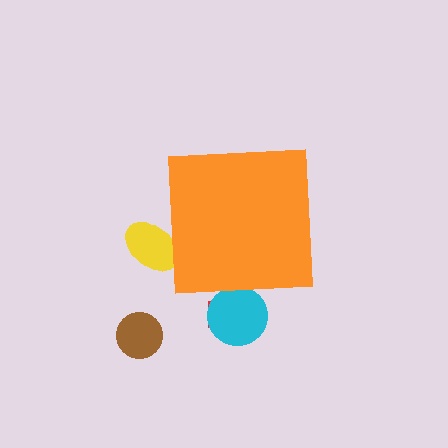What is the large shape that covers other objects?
An orange square.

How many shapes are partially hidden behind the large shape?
3 shapes are partially hidden.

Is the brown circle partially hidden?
No, the brown circle is fully visible.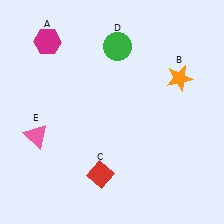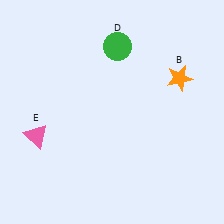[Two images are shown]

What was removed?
The magenta hexagon (A), the red diamond (C) were removed in Image 2.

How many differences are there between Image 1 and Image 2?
There are 2 differences between the two images.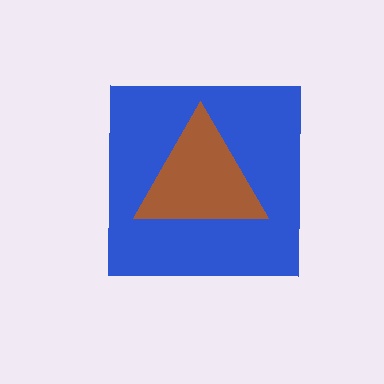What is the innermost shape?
The brown triangle.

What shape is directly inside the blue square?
The brown triangle.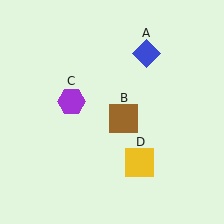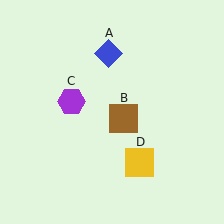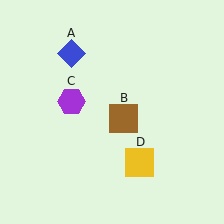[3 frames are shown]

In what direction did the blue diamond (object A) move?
The blue diamond (object A) moved left.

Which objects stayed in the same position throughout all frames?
Brown square (object B) and purple hexagon (object C) and yellow square (object D) remained stationary.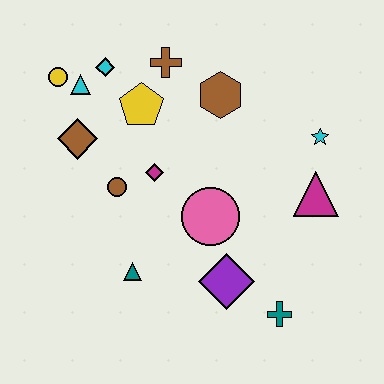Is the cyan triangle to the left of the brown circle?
Yes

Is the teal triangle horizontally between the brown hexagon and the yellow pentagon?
No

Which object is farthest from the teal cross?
The yellow circle is farthest from the teal cross.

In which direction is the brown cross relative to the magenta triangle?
The brown cross is to the left of the magenta triangle.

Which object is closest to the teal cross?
The purple diamond is closest to the teal cross.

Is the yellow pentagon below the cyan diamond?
Yes